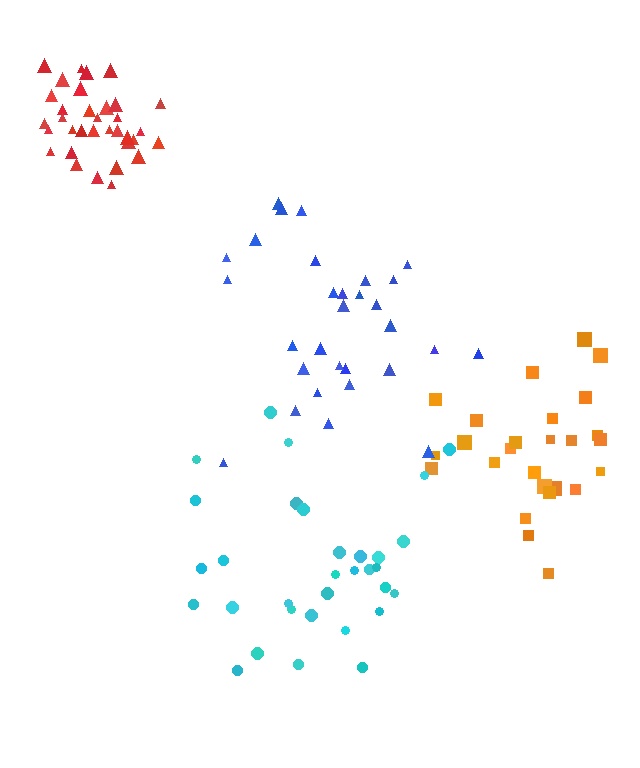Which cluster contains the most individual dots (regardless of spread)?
Red (34).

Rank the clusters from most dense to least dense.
red, orange, cyan, blue.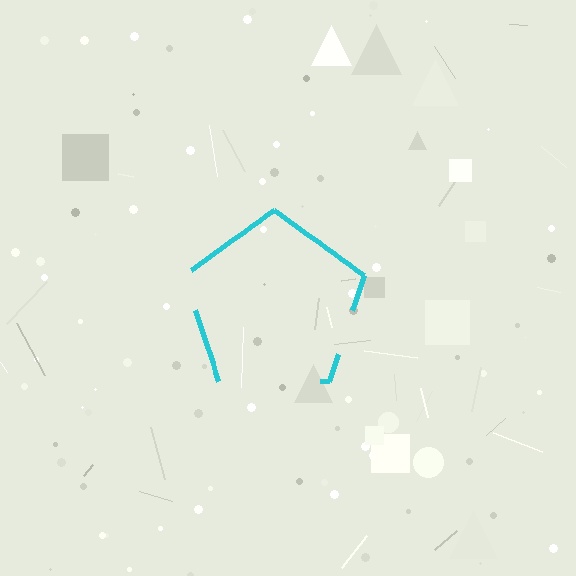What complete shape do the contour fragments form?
The contour fragments form a pentagon.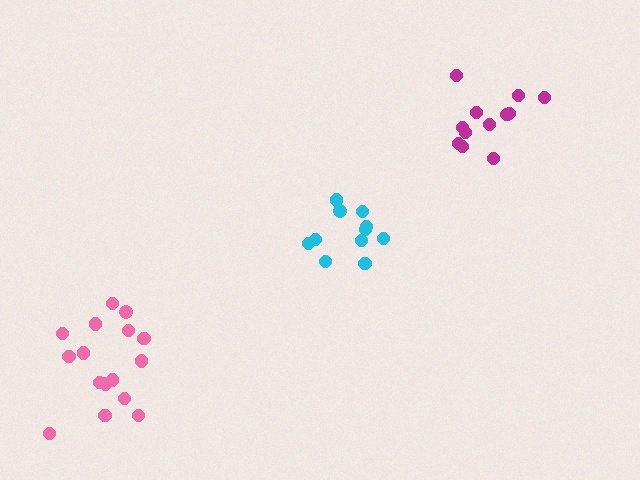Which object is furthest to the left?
The pink cluster is leftmost.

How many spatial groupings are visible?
There are 3 spatial groupings.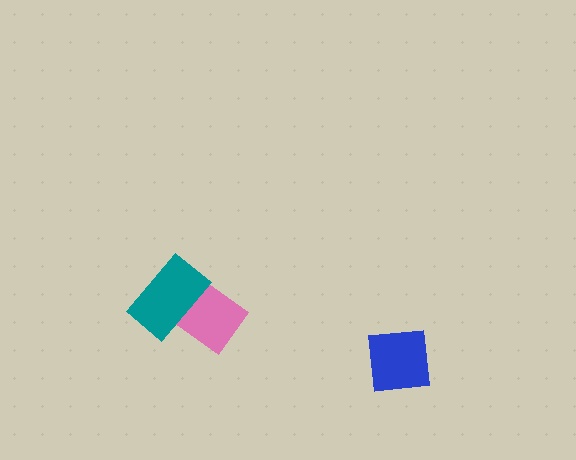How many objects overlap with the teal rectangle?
1 object overlaps with the teal rectangle.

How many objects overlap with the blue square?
0 objects overlap with the blue square.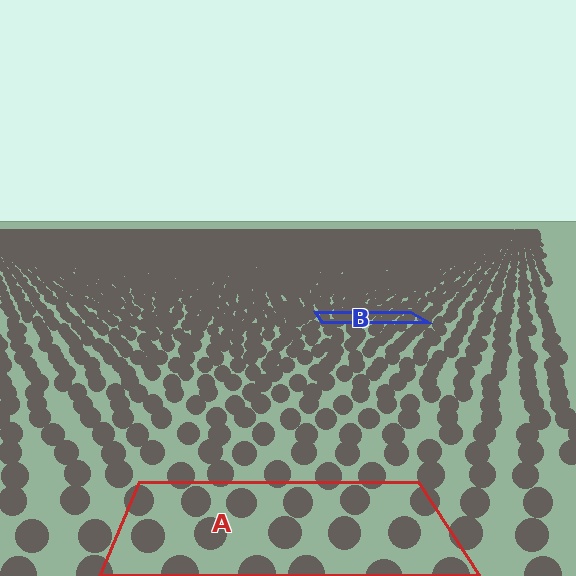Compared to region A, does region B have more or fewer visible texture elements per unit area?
Region B has more texture elements per unit area — they are packed more densely because it is farther away.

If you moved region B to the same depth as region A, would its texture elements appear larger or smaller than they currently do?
They would appear larger. At a closer depth, the same texture elements are projected at a bigger on-screen size.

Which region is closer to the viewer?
Region A is closer. The texture elements there are larger and more spread out.